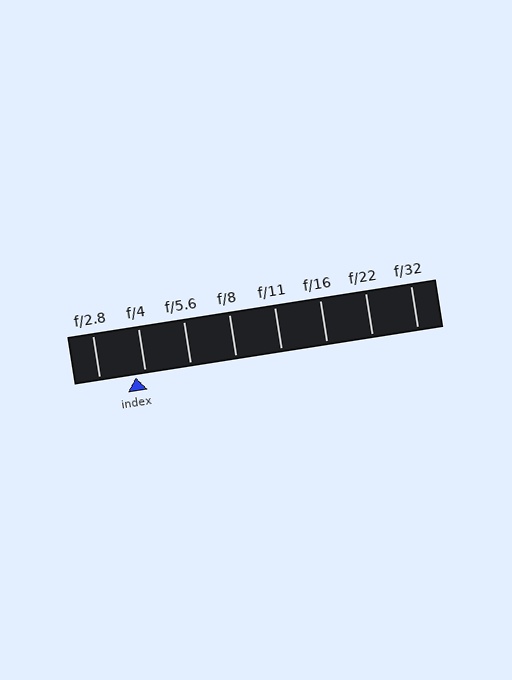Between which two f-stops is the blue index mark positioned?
The index mark is between f/2.8 and f/4.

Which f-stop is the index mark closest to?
The index mark is closest to f/4.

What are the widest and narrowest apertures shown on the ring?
The widest aperture shown is f/2.8 and the narrowest is f/32.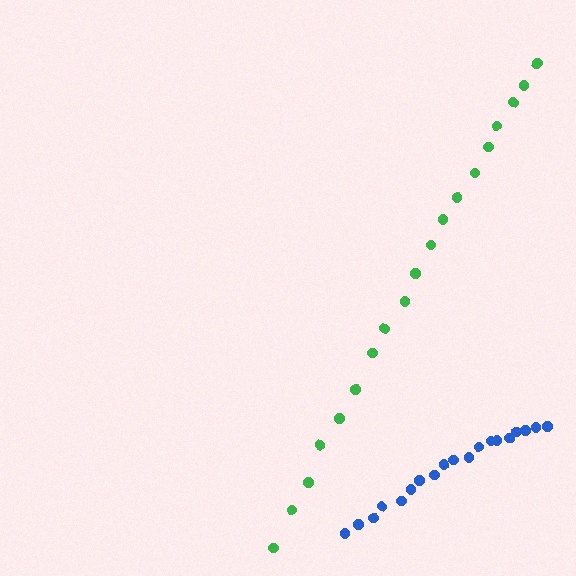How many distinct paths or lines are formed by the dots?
There are 2 distinct paths.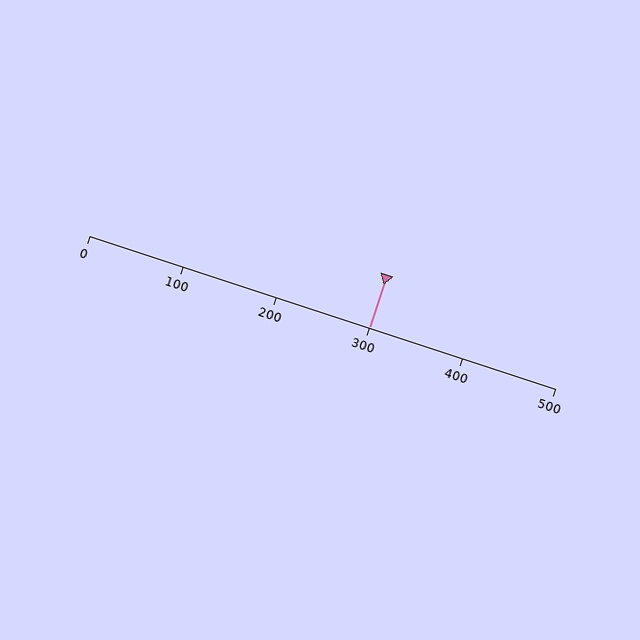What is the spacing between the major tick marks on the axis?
The major ticks are spaced 100 apart.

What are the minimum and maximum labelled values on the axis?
The axis runs from 0 to 500.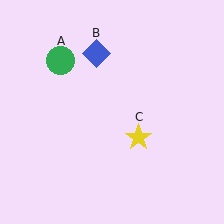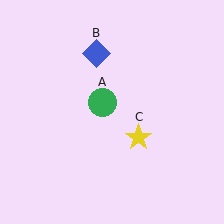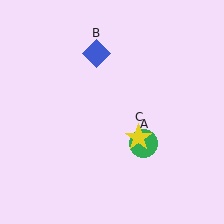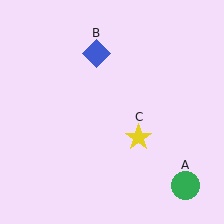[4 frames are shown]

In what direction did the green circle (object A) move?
The green circle (object A) moved down and to the right.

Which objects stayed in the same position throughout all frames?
Blue diamond (object B) and yellow star (object C) remained stationary.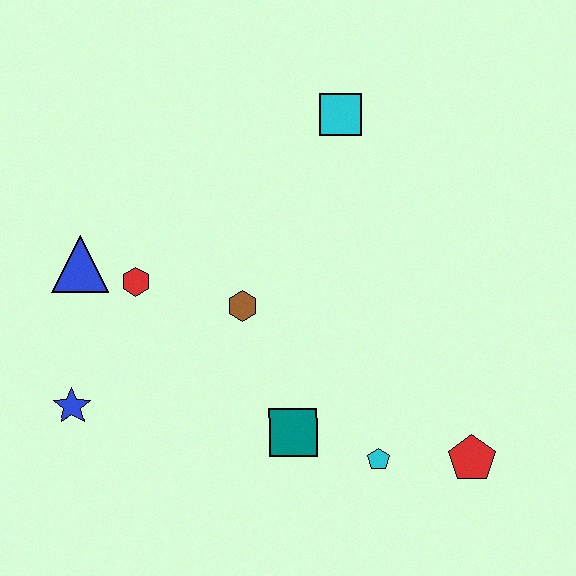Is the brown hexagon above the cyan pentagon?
Yes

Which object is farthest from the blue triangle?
The red pentagon is farthest from the blue triangle.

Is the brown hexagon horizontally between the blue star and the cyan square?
Yes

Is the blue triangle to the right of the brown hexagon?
No